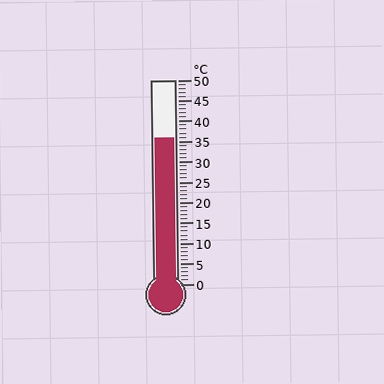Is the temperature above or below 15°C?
The temperature is above 15°C.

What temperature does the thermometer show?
The thermometer shows approximately 36°C.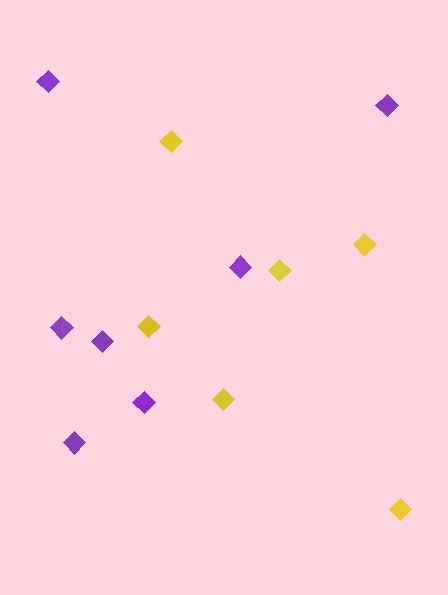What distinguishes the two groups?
There are 2 groups: one group of purple diamonds (7) and one group of yellow diamonds (6).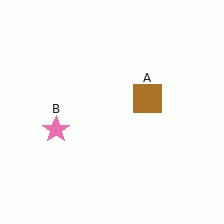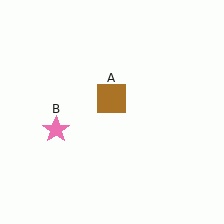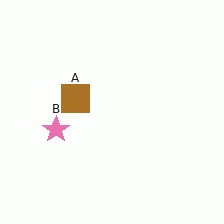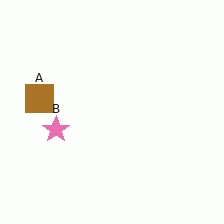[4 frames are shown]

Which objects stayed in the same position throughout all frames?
Pink star (object B) remained stationary.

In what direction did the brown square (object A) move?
The brown square (object A) moved left.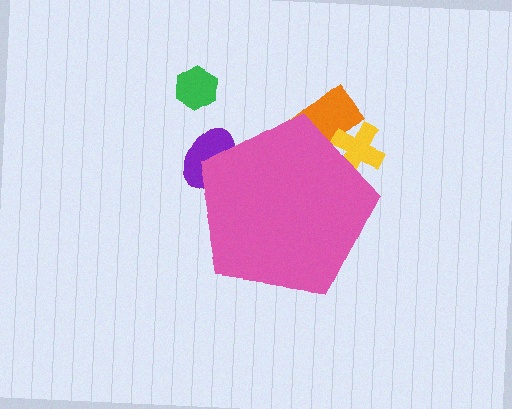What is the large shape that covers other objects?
A pink pentagon.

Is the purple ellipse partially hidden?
Yes, the purple ellipse is partially hidden behind the pink pentagon.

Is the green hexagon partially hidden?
No, the green hexagon is fully visible.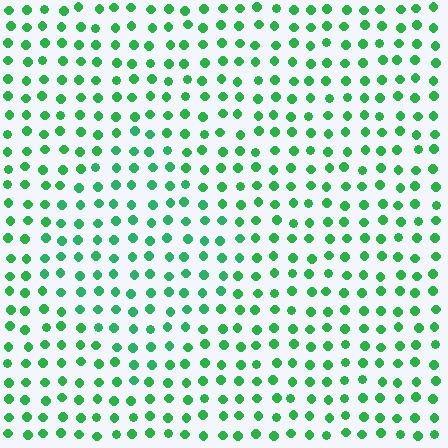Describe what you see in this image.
The image is filled with small green elements in a uniform arrangement. A diamond-shaped region is visible where the elements are tinted to a slightly different hue, forming a subtle color boundary.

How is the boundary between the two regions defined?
The boundary is defined purely by a slight shift in hue (about 14 degrees). Spacing, size, and orientation are identical on both sides.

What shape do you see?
I see a diamond.